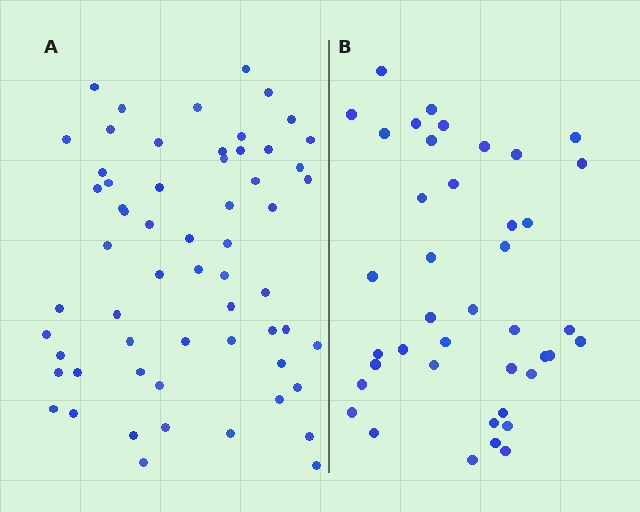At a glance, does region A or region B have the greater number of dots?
Region A (the left region) has more dots.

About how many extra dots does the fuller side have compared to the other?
Region A has approximately 20 more dots than region B.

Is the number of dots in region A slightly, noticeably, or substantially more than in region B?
Region A has substantially more. The ratio is roughly 1.5 to 1.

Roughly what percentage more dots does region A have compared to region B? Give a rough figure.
About 45% more.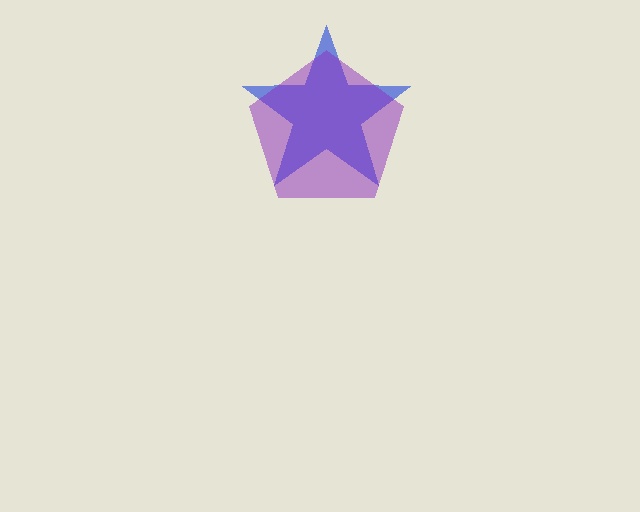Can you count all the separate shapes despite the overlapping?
Yes, there are 2 separate shapes.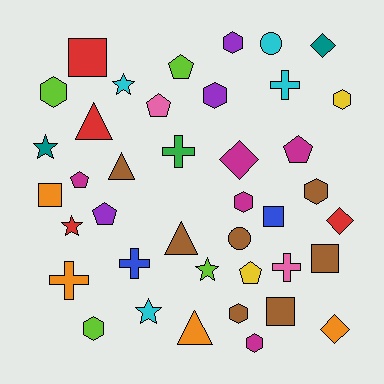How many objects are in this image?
There are 40 objects.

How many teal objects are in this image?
There are 2 teal objects.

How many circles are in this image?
There are 2 circles.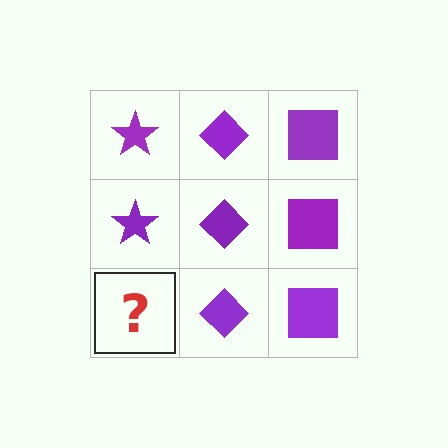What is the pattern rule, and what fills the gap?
The rule is that each column has a consistent shape. The gap should be filled with a purple star.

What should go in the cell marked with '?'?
The missing cell should contain a purple star.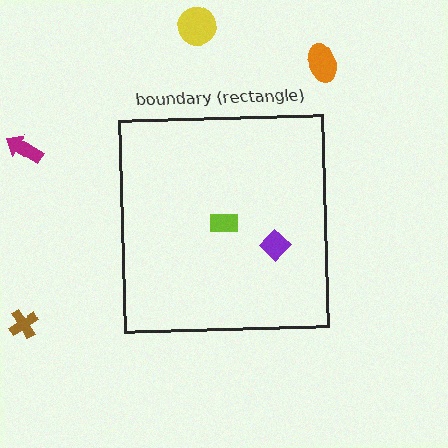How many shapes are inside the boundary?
2 inside, 4 outside.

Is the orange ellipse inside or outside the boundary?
Outside.